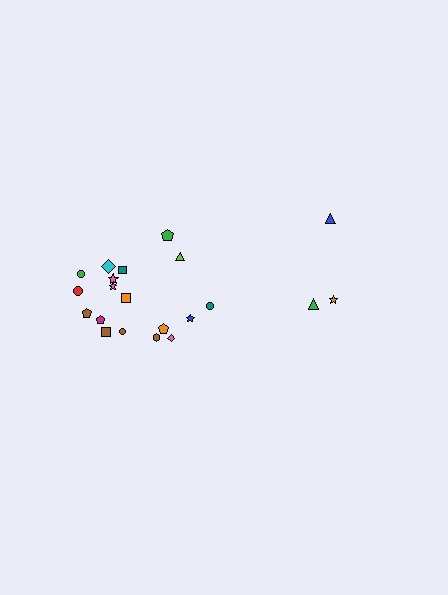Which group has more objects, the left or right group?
The left group.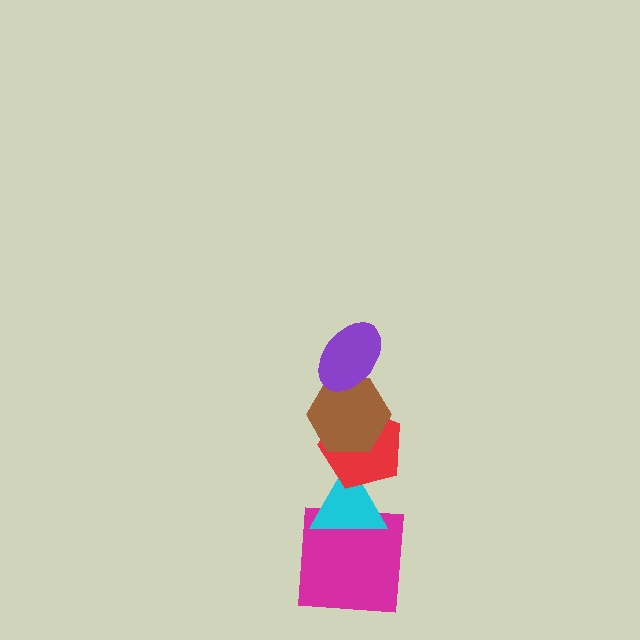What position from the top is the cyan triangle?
The cyan triangle is 4th from the top.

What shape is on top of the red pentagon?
The brown hexagon is on top of the red pentagon.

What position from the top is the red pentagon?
The red pentagon is 3rd from the top.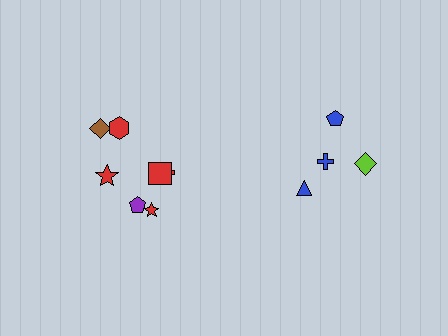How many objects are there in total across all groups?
There are 11 objects.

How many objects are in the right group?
There are 4 objects.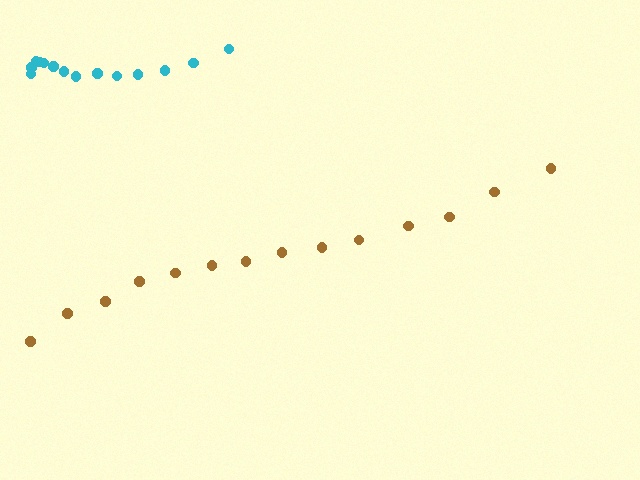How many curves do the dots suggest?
There are 2 distinct paths.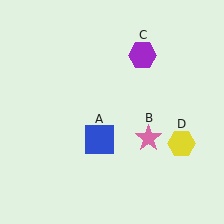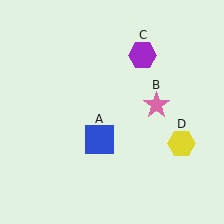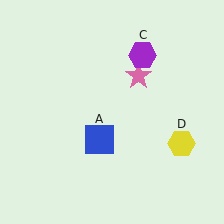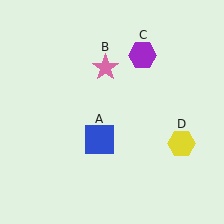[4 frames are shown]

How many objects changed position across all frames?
1 object changed position: pink star (object B).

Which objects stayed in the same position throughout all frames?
Blue square (object A) and purple hexagon (object C) and yellow hexagon (object D) remained stationary.